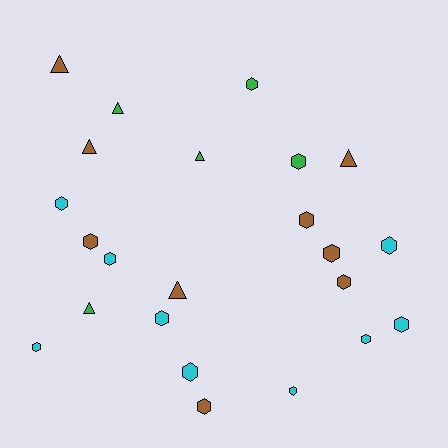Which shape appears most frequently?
Hexagon, with 16 objects.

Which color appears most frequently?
Brown, with 9 objects.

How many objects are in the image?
There are 23 objects.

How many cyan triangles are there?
There are no cyan triangles.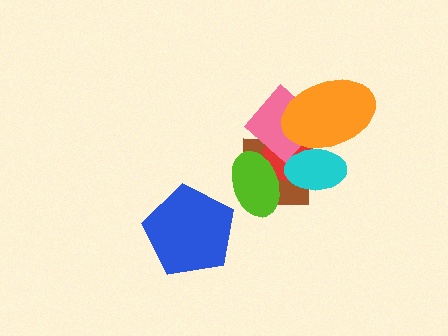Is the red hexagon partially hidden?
Yes, it is partially covered by another shape.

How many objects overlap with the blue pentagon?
0 objects overlap with the blue pentagon.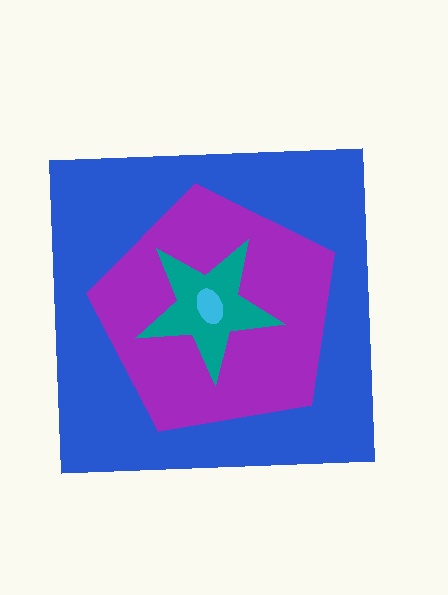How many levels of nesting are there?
4.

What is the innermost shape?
The cyan ellipse.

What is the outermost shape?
The blue square.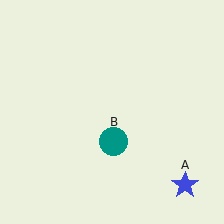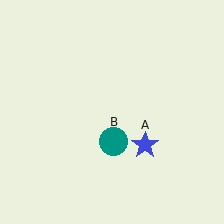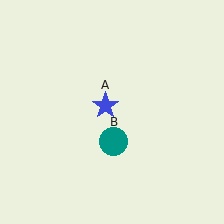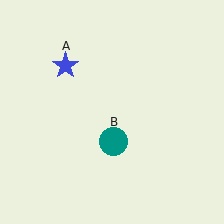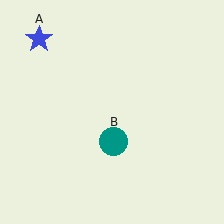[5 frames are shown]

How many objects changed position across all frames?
1 object changed position: blue star (object A).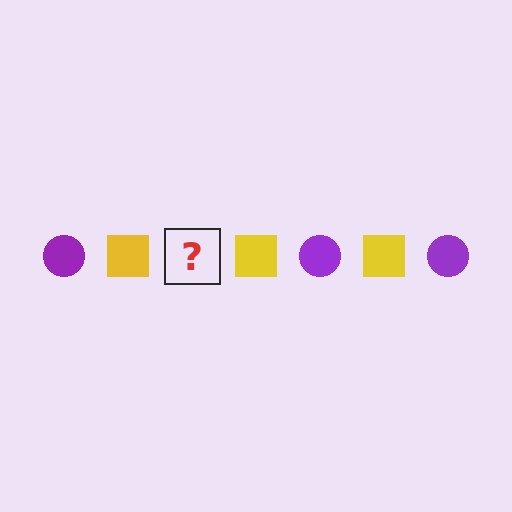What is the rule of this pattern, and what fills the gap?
The rule is that the pattern alternates between purple circle and yellow square. The gap should be filled with a purple circle.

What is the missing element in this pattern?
The missing element is a purple circle.